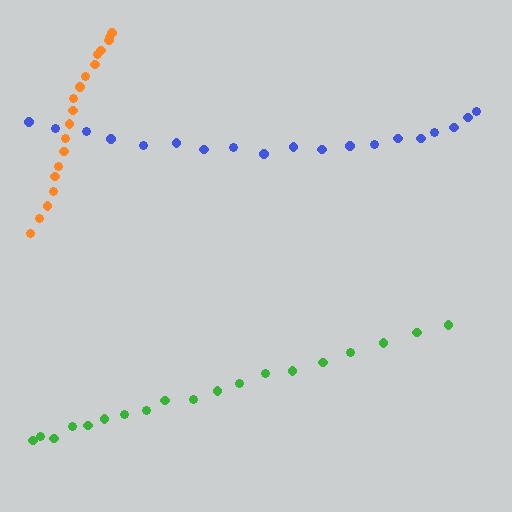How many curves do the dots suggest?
There are 3 distinct paths.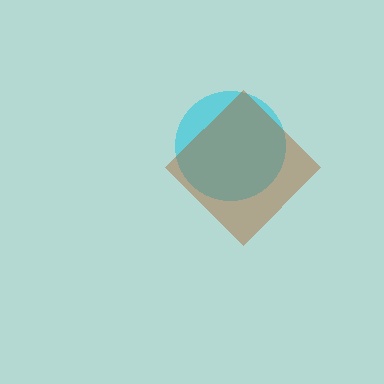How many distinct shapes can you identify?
There are 2 distinct shapes: a cyan circle, a brown diamond.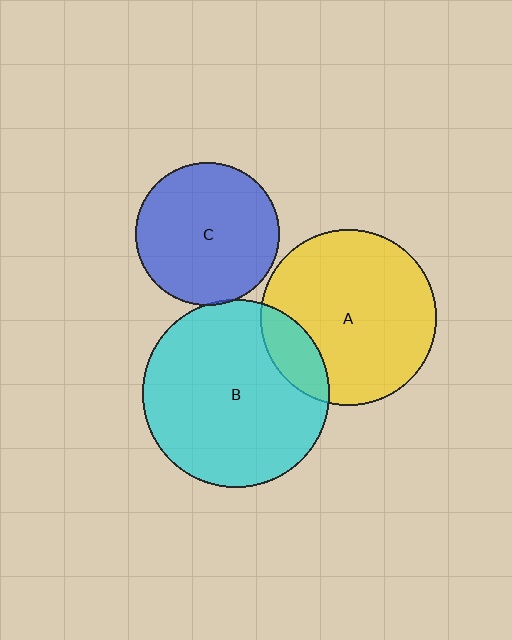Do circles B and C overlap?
Yes.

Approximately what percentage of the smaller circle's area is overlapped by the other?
Approximately 5%.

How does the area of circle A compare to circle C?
Approximately 1.5 times.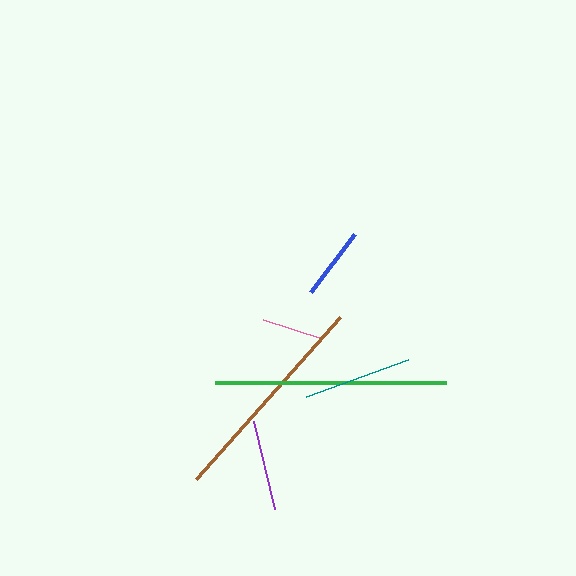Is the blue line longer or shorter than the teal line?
The teal line is longer than the blue line.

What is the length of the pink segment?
The pink segment is approximately 62 pixels long.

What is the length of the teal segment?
The teal segment is approximately 109 pixels long.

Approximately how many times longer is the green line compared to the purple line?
The green line is approximately 2.6 times the length of the purple line.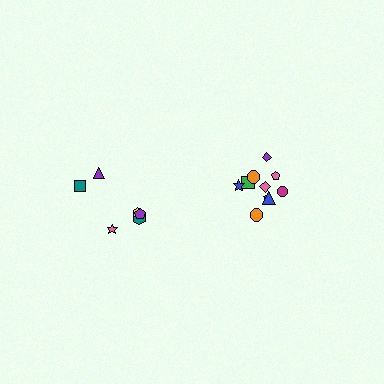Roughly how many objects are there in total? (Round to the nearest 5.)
Roughly 15 objects in total.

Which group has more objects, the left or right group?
The right group.